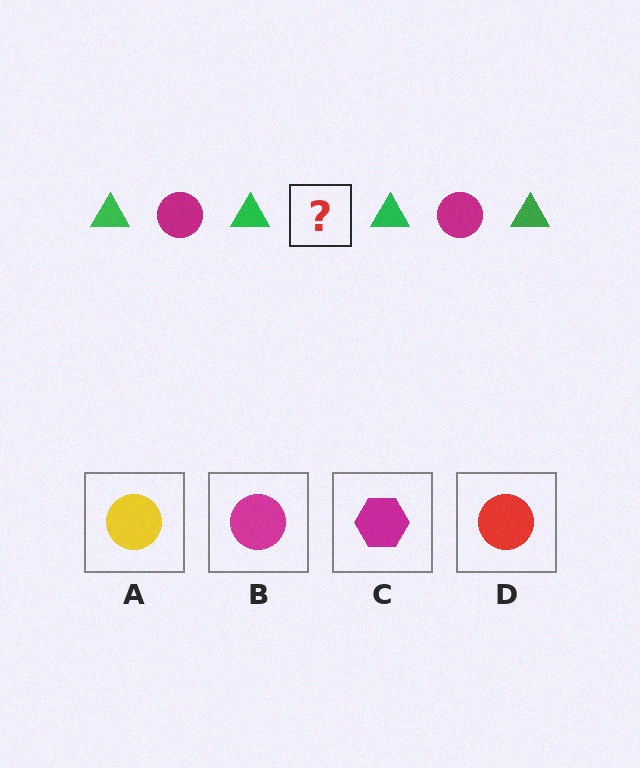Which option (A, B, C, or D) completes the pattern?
B.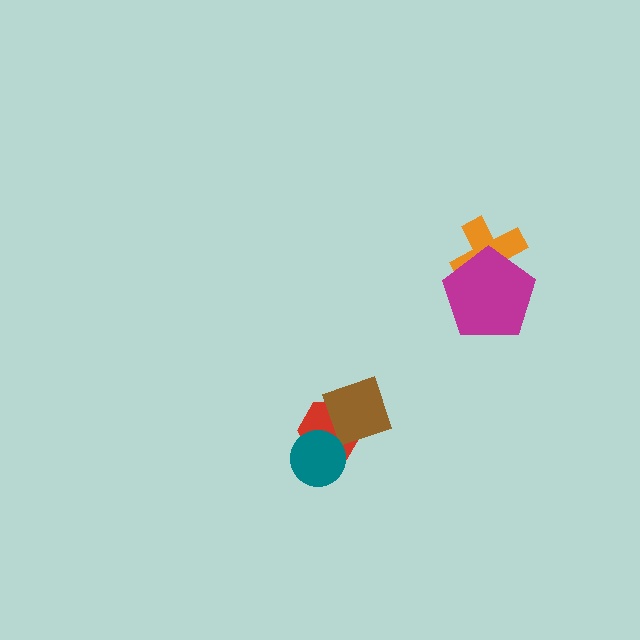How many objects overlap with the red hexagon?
2 objects overlap with the red hexagon.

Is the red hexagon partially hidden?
Yes, it is partially covered by another shape.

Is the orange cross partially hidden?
Yes, it is partially covered by another shape.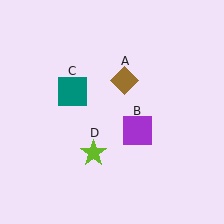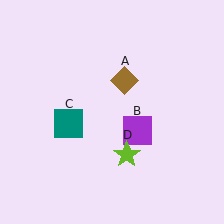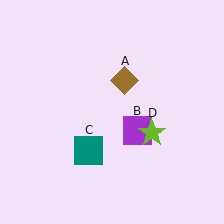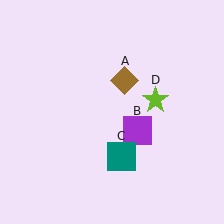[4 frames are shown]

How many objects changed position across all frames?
2 objects changed position: teal square (object C), lime star (object D).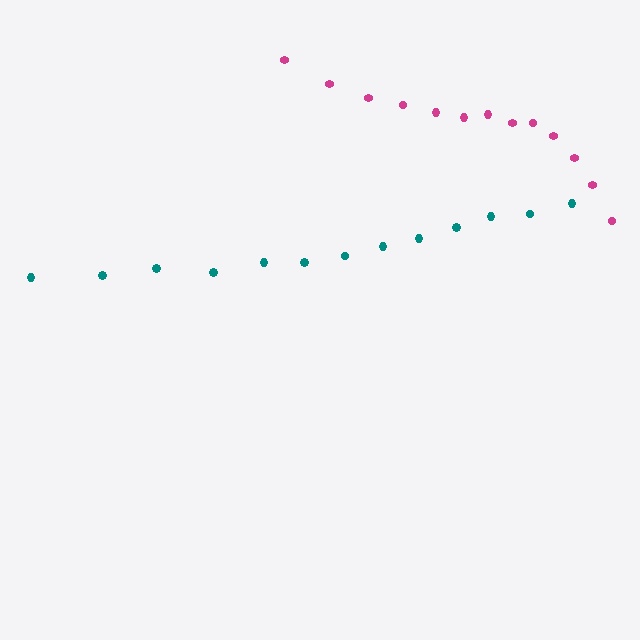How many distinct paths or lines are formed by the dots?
There are 2 distinct paths.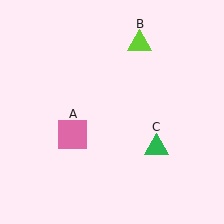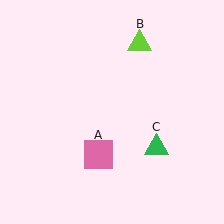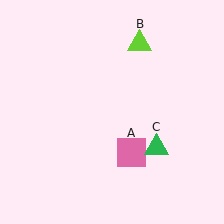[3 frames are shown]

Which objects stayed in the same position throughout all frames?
Lime triangle (object B) and green triangle (object C) remained stationary.